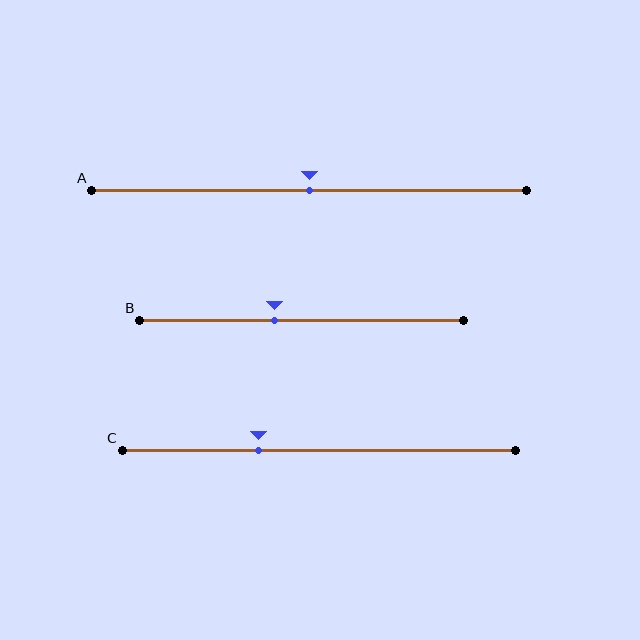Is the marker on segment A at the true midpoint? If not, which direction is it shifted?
Yes, the marker on segment A is at the true midpoint.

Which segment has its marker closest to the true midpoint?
Segment A has its marker closest to the true midpoint.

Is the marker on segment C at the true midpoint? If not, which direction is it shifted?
No, the marker on segment C is shifted to the left by about 15% of the segment length.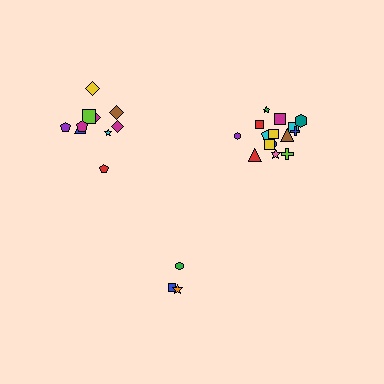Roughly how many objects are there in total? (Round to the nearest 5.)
Roughly 30 objects in total.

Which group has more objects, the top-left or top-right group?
The top-right group.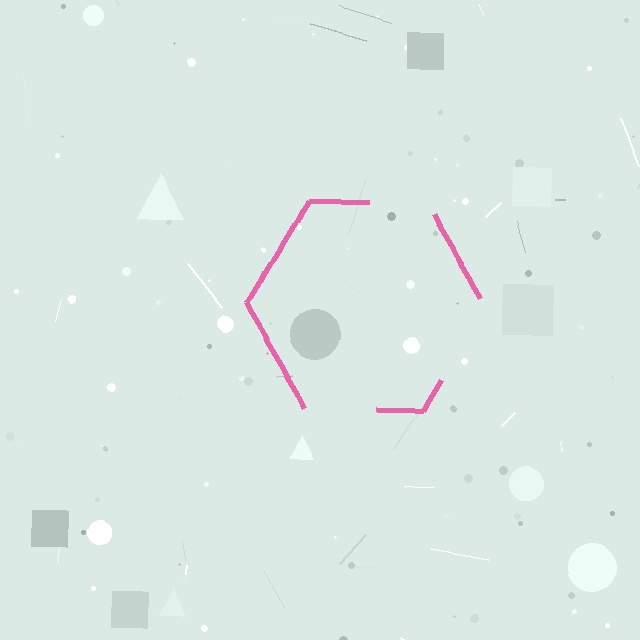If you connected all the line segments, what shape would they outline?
They would outline a hexagon.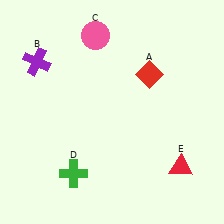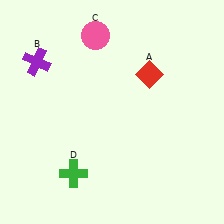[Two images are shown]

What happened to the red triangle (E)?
The red triangle (E) was removed in Image 2. It was in the bottom-right area of Image 1.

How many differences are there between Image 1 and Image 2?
There is 1 difference between the two images.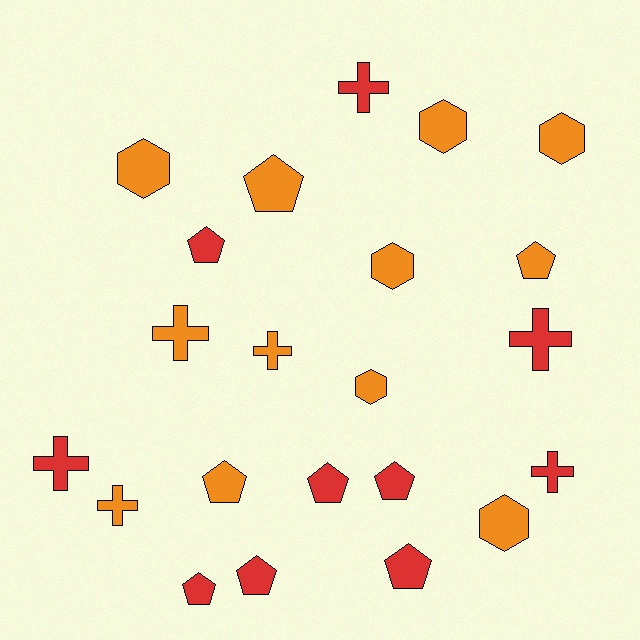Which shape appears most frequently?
Pentagon, with 9 objects.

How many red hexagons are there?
There are no red hexagons.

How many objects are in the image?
There are 22 objects.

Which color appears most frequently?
Orange, with 12 objects.